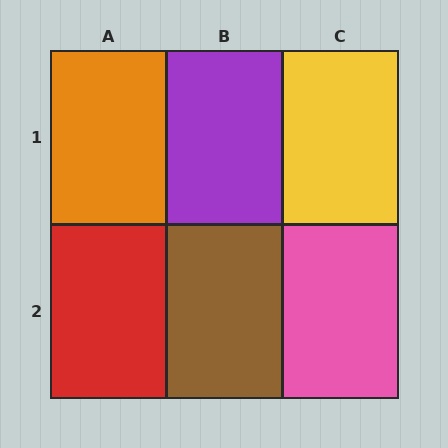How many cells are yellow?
1 cell is yellow.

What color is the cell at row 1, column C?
Yellow.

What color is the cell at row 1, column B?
Purple.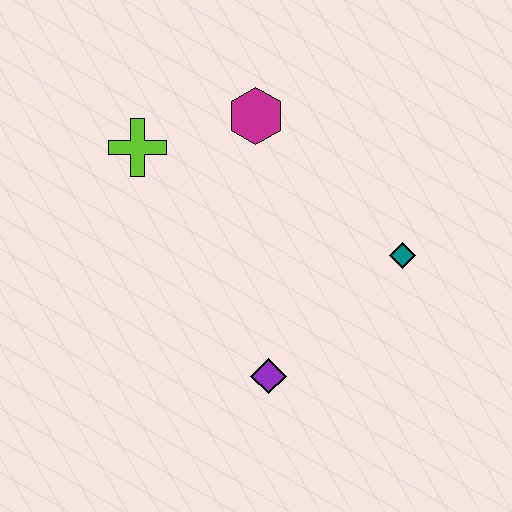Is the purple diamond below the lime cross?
Yes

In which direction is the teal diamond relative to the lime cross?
The teal diamond is to the right of the lime cross.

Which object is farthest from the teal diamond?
The lime cross is farthest from the teal diamond.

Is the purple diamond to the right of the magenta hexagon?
Yes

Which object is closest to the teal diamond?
The purple diamond is closest to the teal diamond.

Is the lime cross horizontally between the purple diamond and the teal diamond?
No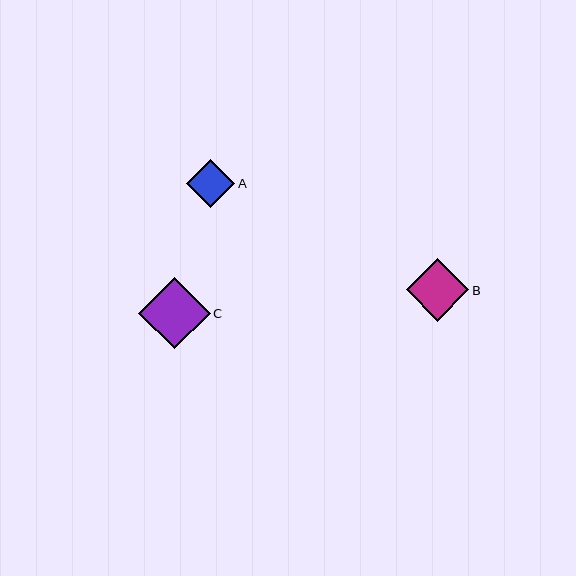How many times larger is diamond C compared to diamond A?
Diamond C is approximately 1.5 times the size of diamond A.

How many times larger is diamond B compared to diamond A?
Diamond B is approximately 1.3 times the size of diamond A.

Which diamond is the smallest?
Diamond A is the smallest with a size of approximately 48 pixels.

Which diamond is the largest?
Diamond C is the largest with a size of approximately 72 pixels.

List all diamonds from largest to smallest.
From largest to smallest: C, B, A.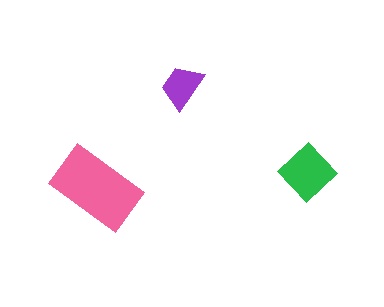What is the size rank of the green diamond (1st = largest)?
2nd.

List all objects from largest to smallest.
The pink rectangle, the green diamond, the purple trapezoid.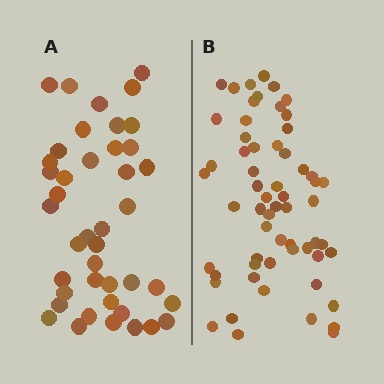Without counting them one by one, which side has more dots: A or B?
Region B (the right region) has more dots.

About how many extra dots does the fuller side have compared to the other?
Region B has approximately 20 more dots than region A.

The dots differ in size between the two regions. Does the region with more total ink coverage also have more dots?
No. Region A has more total ink coverage because its dots are larger, but region B actually contains more individual dots. Total area can be misleading — the number of items is what matters here.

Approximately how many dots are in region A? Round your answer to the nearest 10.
About 40 dots. (The exact count is 42, which rounds to 40.)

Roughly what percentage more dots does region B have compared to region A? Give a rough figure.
About 45% more.